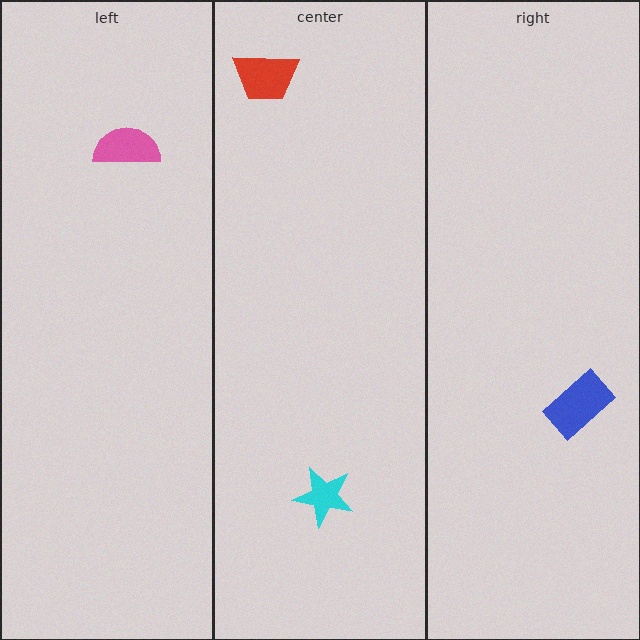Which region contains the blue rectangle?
The right region.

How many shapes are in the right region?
1.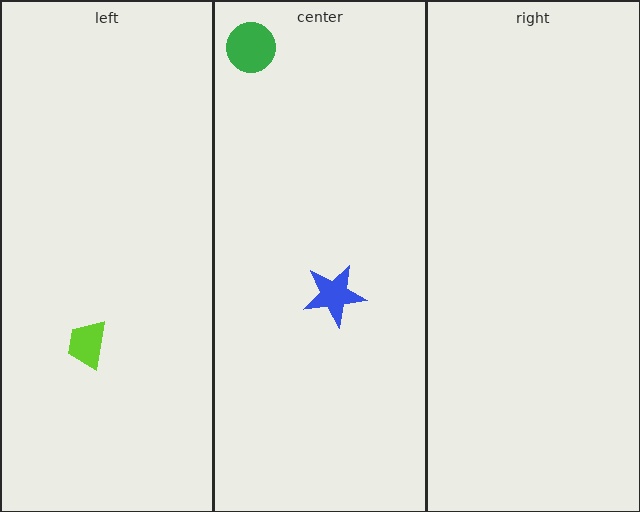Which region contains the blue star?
The center region.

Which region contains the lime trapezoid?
The left region.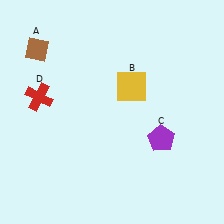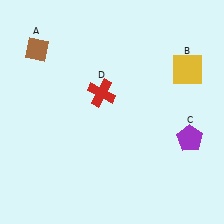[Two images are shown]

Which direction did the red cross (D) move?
The red cross (D) moved right.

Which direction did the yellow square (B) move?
The yellow square (B) moved right.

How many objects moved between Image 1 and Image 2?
3 objects moved between the two images.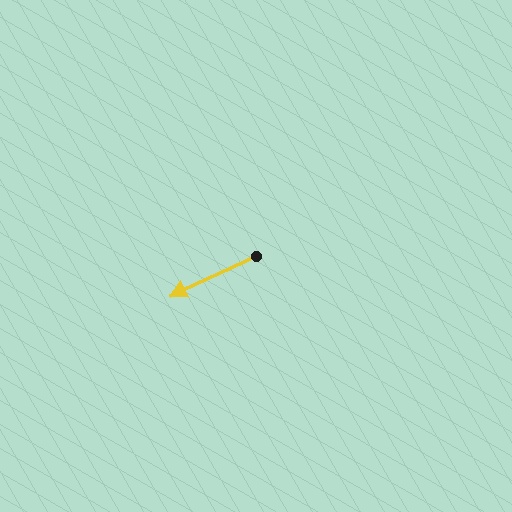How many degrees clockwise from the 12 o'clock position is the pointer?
Approximately 245 degrees.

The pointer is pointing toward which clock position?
Roughly 8 o'clock.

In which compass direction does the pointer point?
Southwest.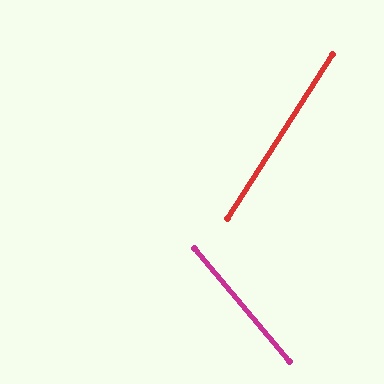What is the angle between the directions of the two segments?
Approximately 73 degrees.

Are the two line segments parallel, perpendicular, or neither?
Neither parallel nor perpendicular — they differ by about 73°.